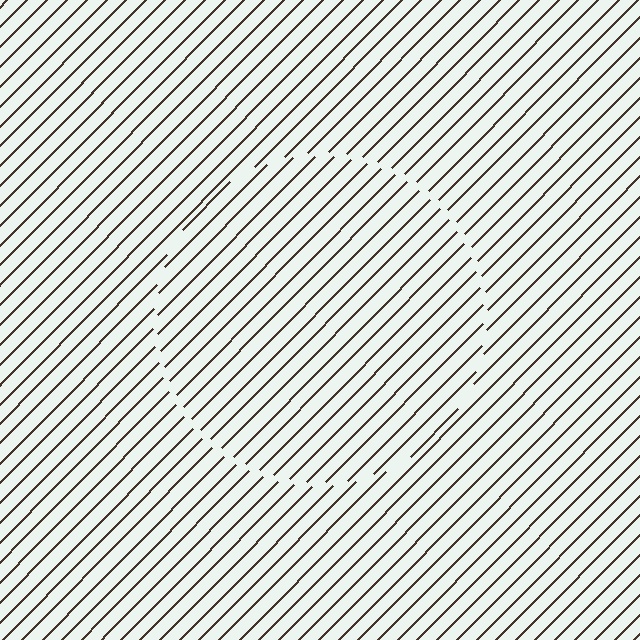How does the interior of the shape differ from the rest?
The interior of the shape contains the same grating, shifted by half a period — the contour is defined by the phase discontinuity where line-ends from the inner and outer gratings abut.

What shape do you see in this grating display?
An illusory circle. The interior of the shape contains the same grating, shifted by half a period — the contour is defined by the phase discontinuity where line-ends from the inner and outer gratings abut.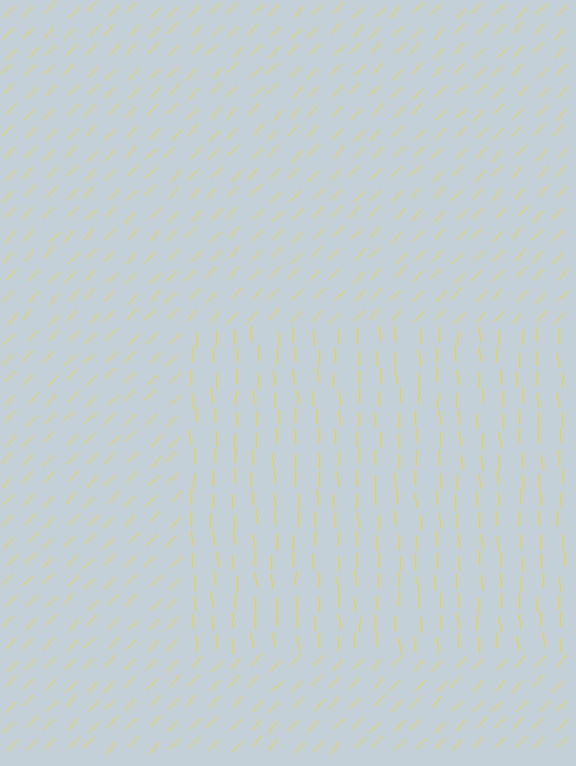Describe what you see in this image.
The image is filled with small yellow line segments. A rectangle region in the image has lines oriented differently from the surrounding lines, creating a visible texture boundary.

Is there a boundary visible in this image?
Yes, there is a texture boundary formed by a change in line orientation.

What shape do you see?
I see a rectangle.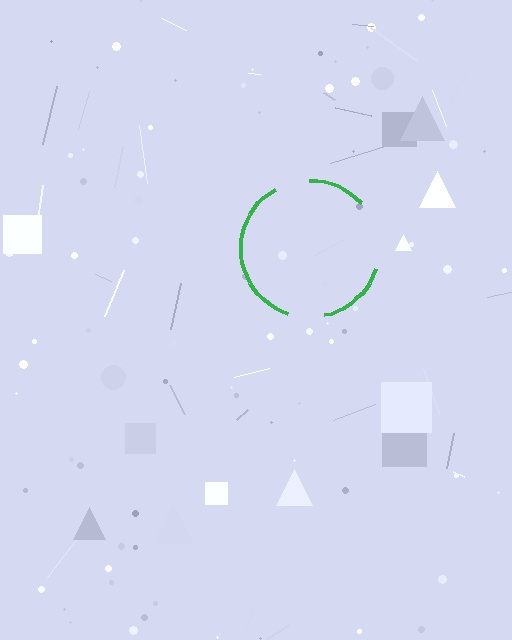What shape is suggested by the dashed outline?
The dashed outline suggests a circle.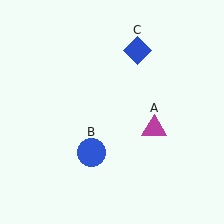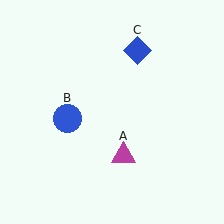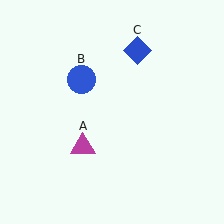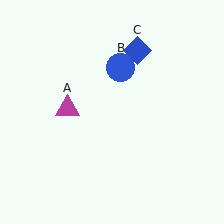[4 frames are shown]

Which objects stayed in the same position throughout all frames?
Blue diamond (object C) remained stationary.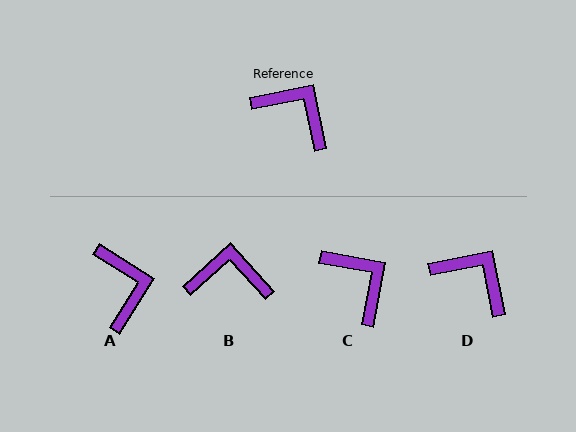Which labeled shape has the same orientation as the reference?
D.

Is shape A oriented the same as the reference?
No, it is off by about 44 degrees.